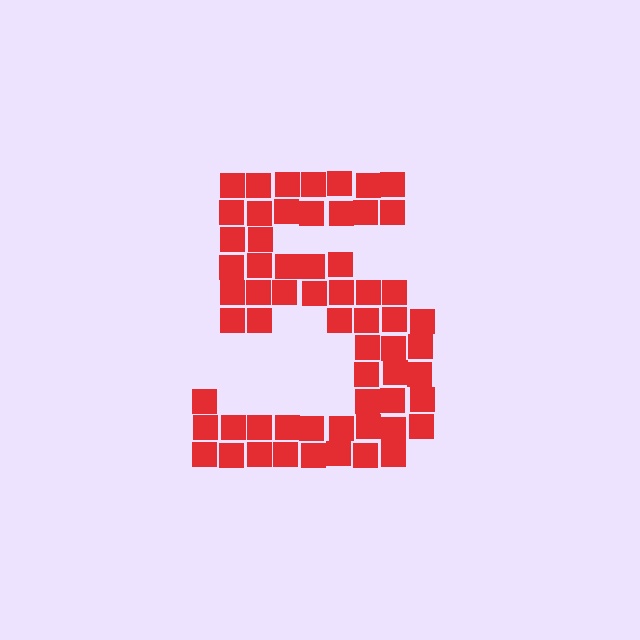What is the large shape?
The large shape is the digit 5.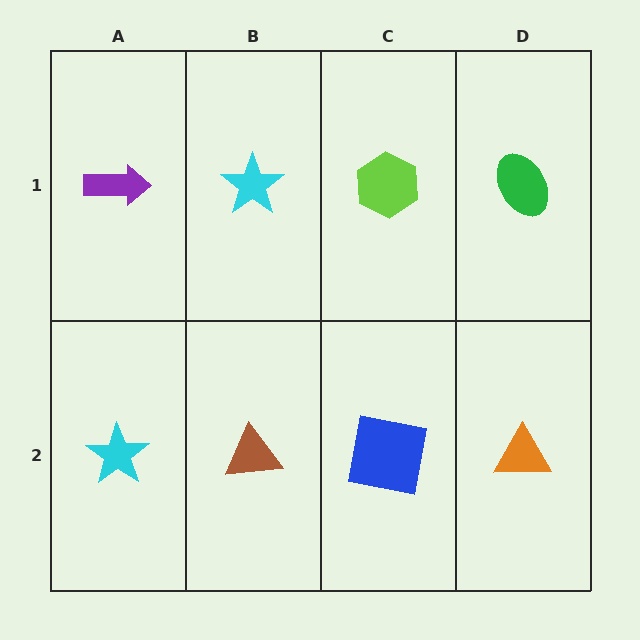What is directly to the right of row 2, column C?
An orange triangle.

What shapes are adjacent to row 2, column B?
A cyan star (row 1, column B), a cyan star (row 2, column A), a blue square (row 2, column C).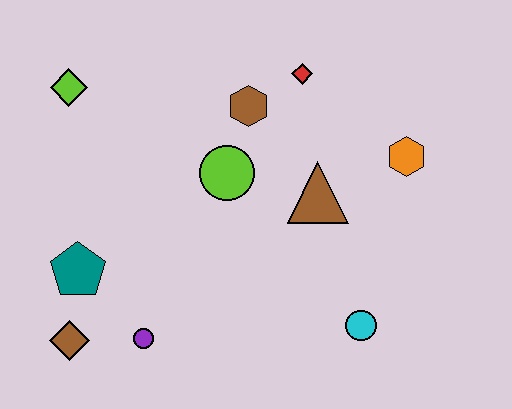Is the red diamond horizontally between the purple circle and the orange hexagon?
Yes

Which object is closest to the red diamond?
The brown hexagon is closest to the red diamond.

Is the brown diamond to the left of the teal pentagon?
Yes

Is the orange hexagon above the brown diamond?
Yes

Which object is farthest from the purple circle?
The orange hexagon is farthest from the purple circle.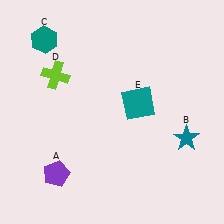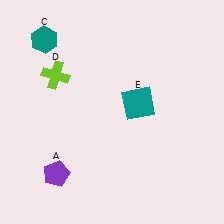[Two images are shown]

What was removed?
The teal star (B) was removed in Image 2.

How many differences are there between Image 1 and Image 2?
There is 1 difference between the two images.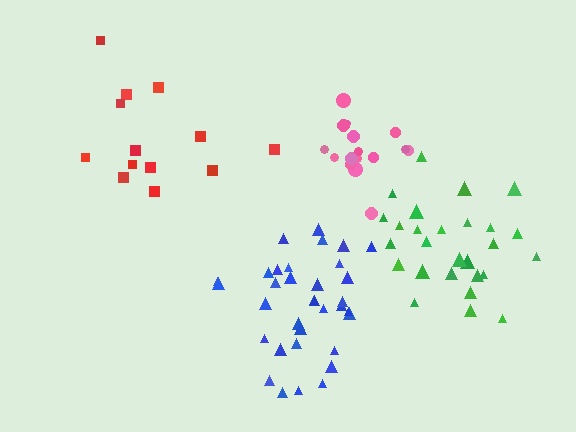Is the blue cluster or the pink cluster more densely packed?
Pink.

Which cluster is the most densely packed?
Pink.